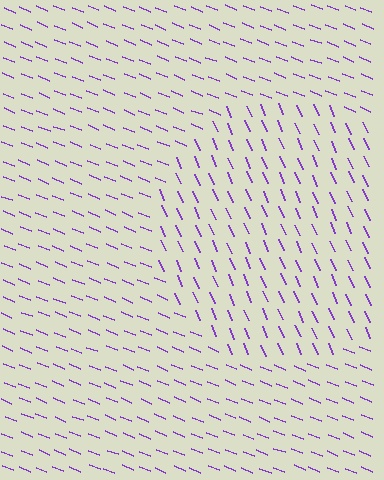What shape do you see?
I see a circle.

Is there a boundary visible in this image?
Yes, there is a texture boundary formed by a change in line orientation.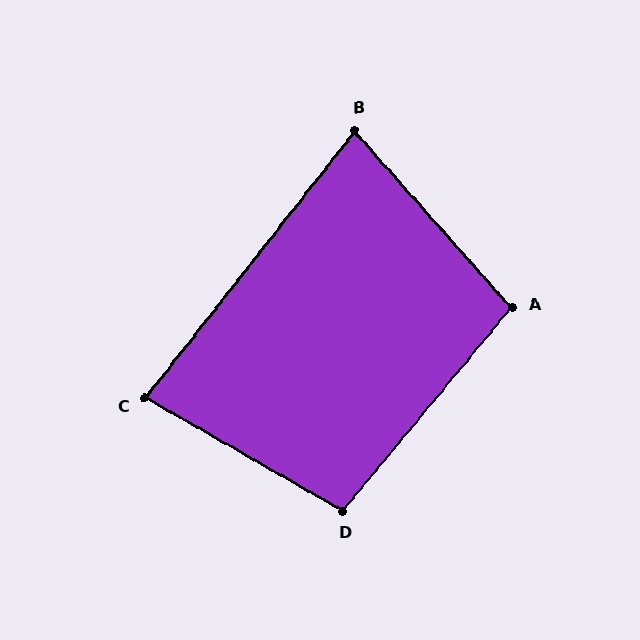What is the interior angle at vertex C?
Approximately 81 degrees (acute).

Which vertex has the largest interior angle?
D, at approximately 100 degrees.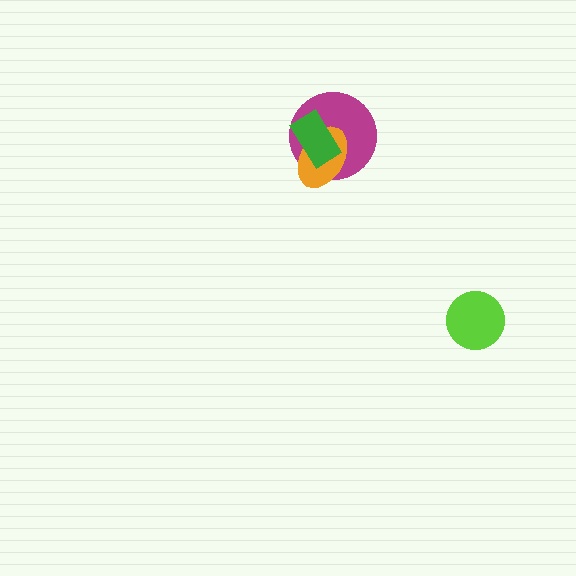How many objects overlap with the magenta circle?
2 objects overlap with the magenta circle.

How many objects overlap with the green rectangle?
2 objects overlap with the green rectangle.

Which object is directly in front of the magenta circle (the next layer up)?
The orange ellipse is directly in front of the magenta circle.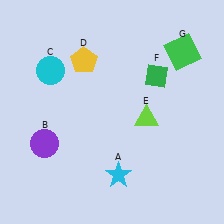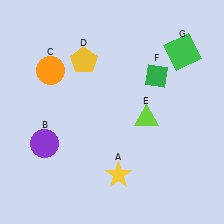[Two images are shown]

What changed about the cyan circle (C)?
In Image 1, C is cyan. In Image 2, it changed to orange.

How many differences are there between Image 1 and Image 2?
There are 2 differences between the two images.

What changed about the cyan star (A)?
In Image 1, A is cyan. In Image 2, it changed to yellow.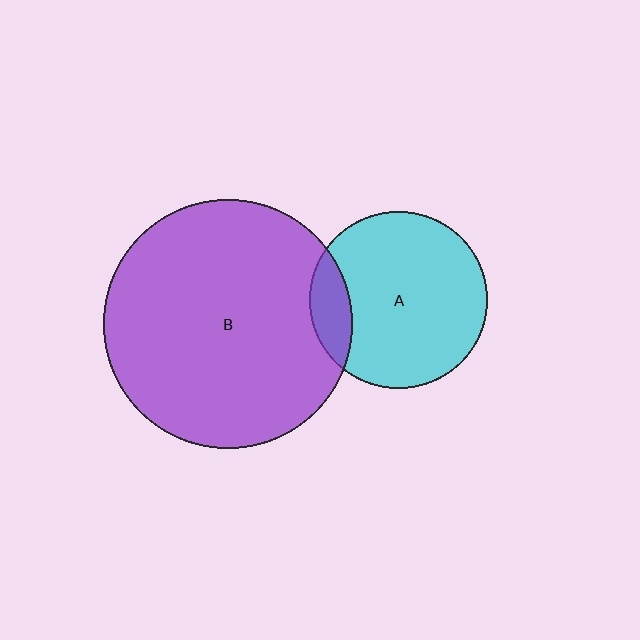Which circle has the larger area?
Circle B (purple).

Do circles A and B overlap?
Yes.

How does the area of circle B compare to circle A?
Approximately 2.0 times.